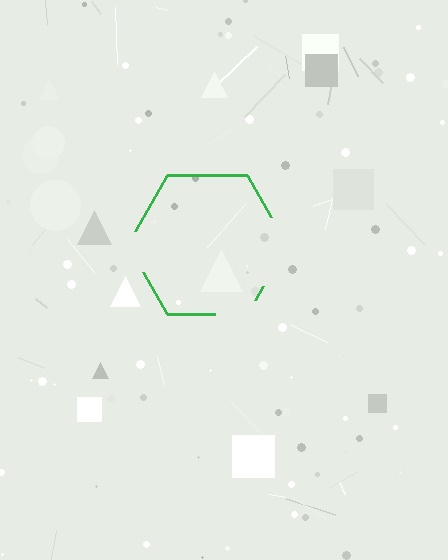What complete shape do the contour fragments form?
The contour fragments form a hexagon.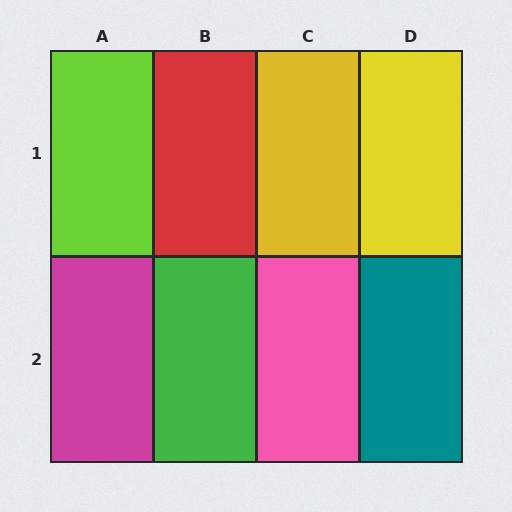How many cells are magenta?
1 cell is magenta.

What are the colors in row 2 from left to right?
Magenta, green, pink, teal.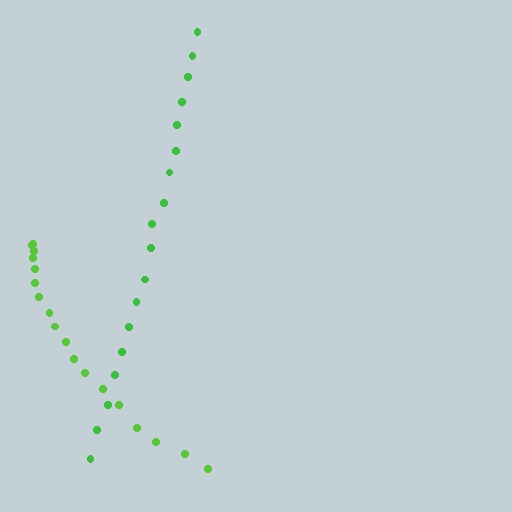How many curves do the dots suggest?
There are 2 distinct paths.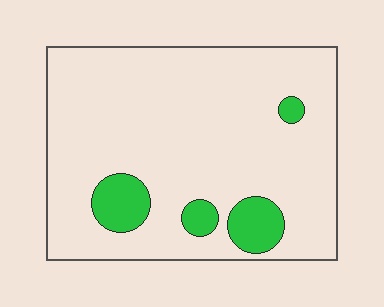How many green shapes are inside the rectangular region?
4.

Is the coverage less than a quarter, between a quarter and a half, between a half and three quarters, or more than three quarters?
Less than a quarter.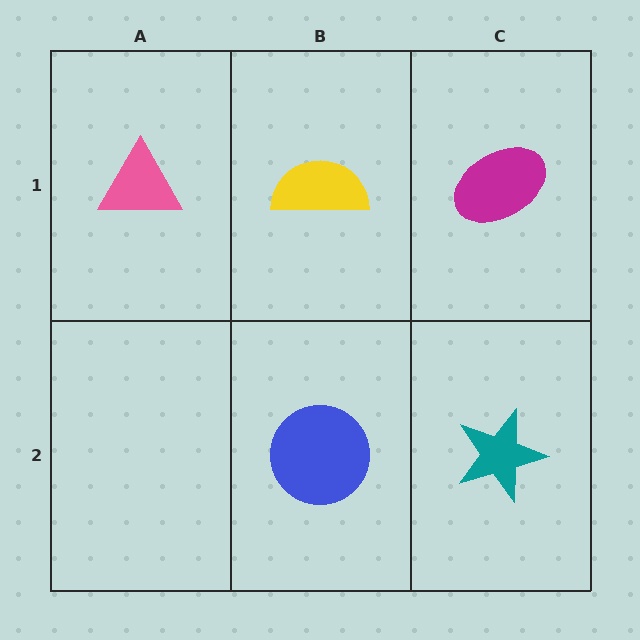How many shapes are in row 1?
3 shapes.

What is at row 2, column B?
A blue circle.